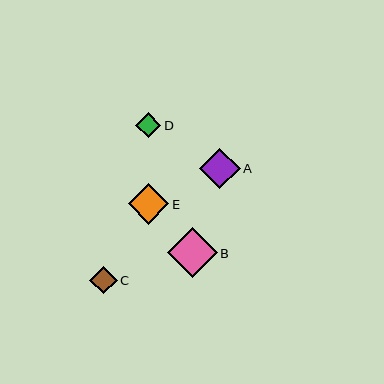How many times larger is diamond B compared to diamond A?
Diamond B is approximately 1.2 times the size of diamond A.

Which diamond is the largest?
Diamond B is the largest with a size of approximately 50 pixels.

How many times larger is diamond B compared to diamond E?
Diamond B is approximately 1.2 times the size of diamond E.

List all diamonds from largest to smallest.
From largest to smallest: B, A, E, C, D.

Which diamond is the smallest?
Diamond D is the smallest with a size of approximately 25 pixels.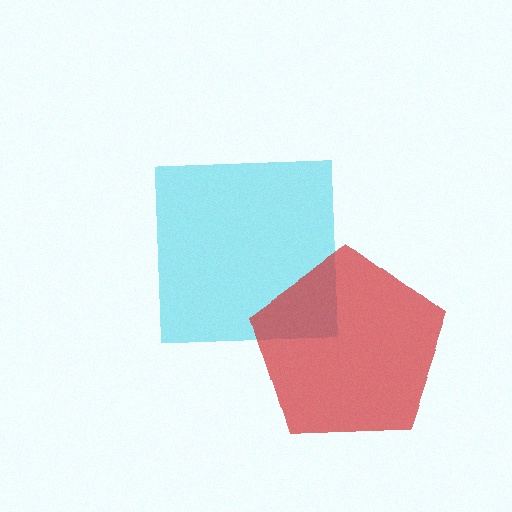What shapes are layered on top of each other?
The layered shapes are: a cyan square, a red pentagon.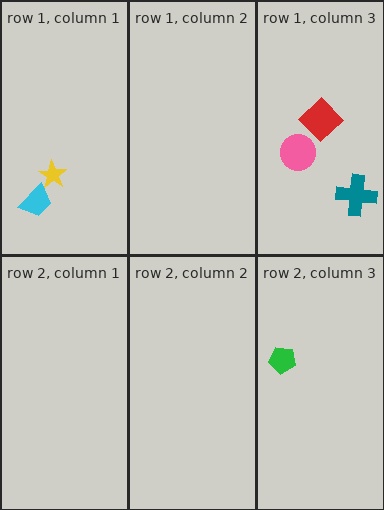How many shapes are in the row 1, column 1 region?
2.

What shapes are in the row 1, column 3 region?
The teal cross, the red diamond, the pink circle.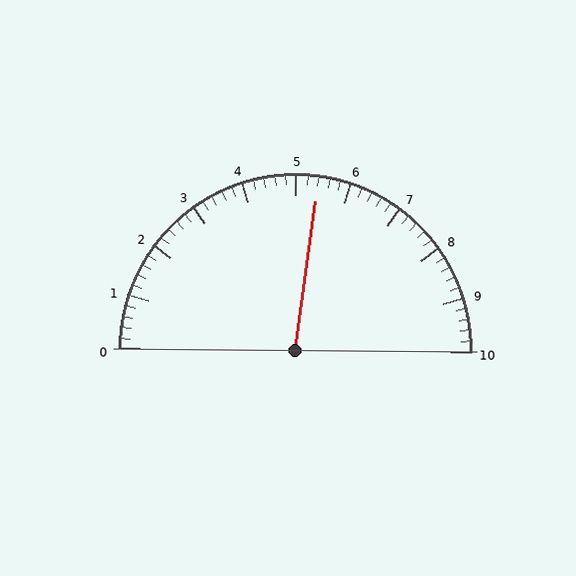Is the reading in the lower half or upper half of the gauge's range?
The reading is in the upper half of the range (0 to 10).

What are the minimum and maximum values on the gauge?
The gauge ranges from 0 to 10.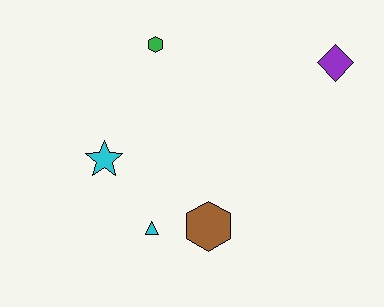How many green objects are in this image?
There is 1 green object.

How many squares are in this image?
There are no squares.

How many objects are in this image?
There are 5 objects.